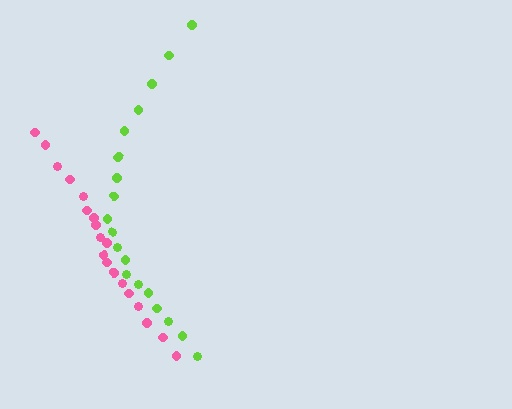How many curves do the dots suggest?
There are 2 distinct paths.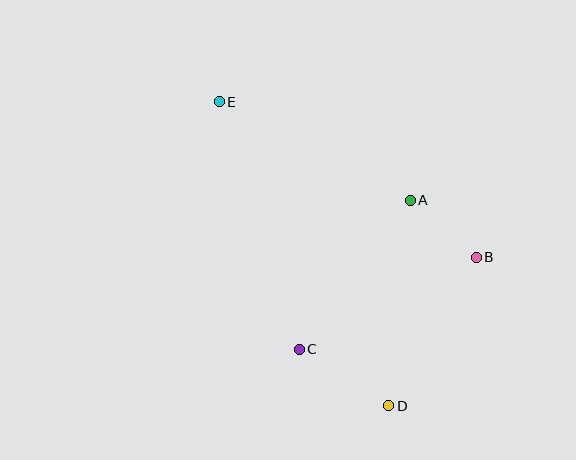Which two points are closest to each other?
Points A and B are closest to each other.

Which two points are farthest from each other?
Points D and E are farthest from each other.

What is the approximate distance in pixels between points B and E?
The distance between B and E is approximately 300 pixels.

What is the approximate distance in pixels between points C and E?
The distance between C and E is approximately 260 pixels.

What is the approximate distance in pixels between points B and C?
The distance between B and C is approximately 199 pixels.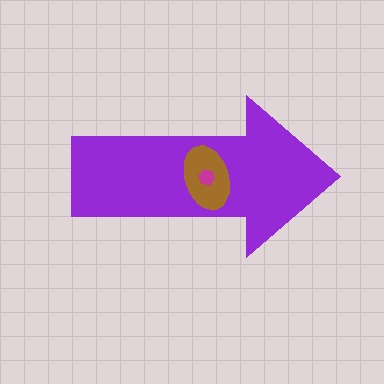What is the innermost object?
The magenta hexagon.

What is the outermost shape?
The purple arrow.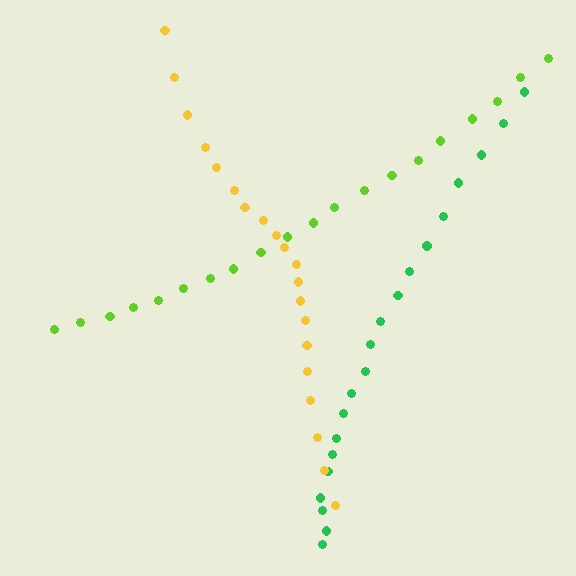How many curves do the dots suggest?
There are 3 distinct paths.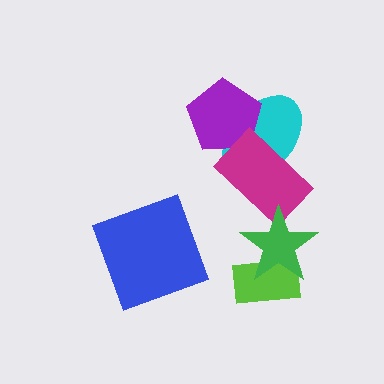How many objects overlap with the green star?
2 objects overlap with the green star.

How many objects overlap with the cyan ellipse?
2 objects overlap with the cyan ellipse.